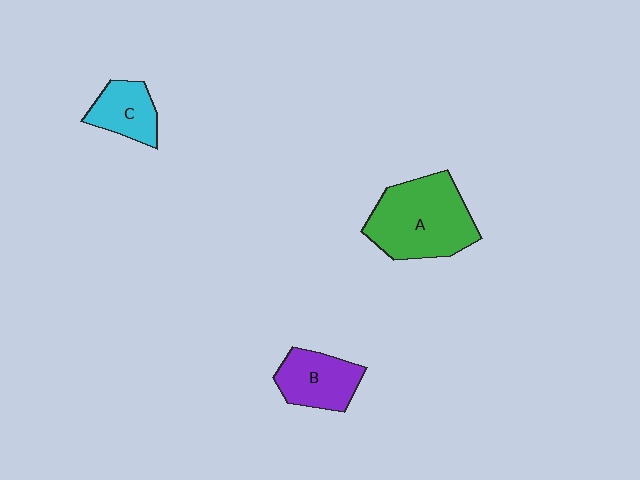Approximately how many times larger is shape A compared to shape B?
Approximately 1.8 times.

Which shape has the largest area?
Shape A (green).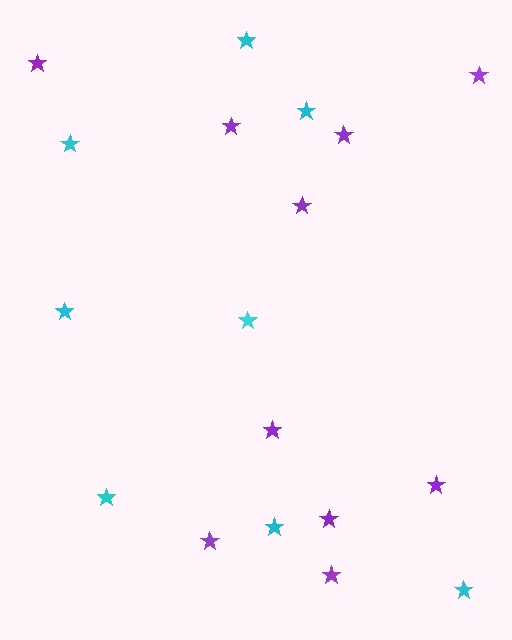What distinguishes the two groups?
There are 2 groups: one group of cyan stars (8) and one group of purple stars (10).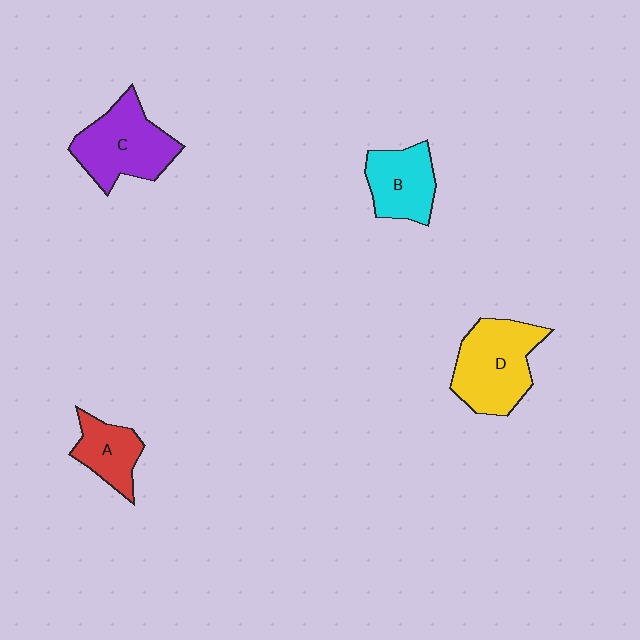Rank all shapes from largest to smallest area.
From largest to smallest: D (yellow), C (purple), B (cyan), A (red).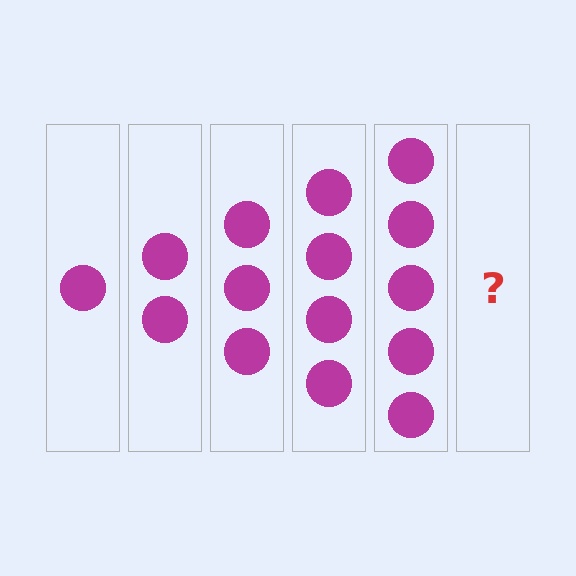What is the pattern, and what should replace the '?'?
The pattern is that each step adds one more circle. The '?' should be 6 circles.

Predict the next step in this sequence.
The next step is 6 circles.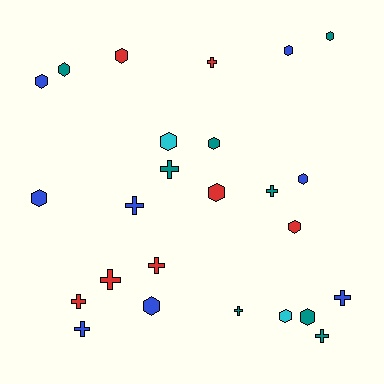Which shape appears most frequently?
Hexagon, with 14 objects.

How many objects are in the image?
There are 25 objects.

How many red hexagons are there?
There are 3 red hexagons.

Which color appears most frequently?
Teal, with 8 objects.